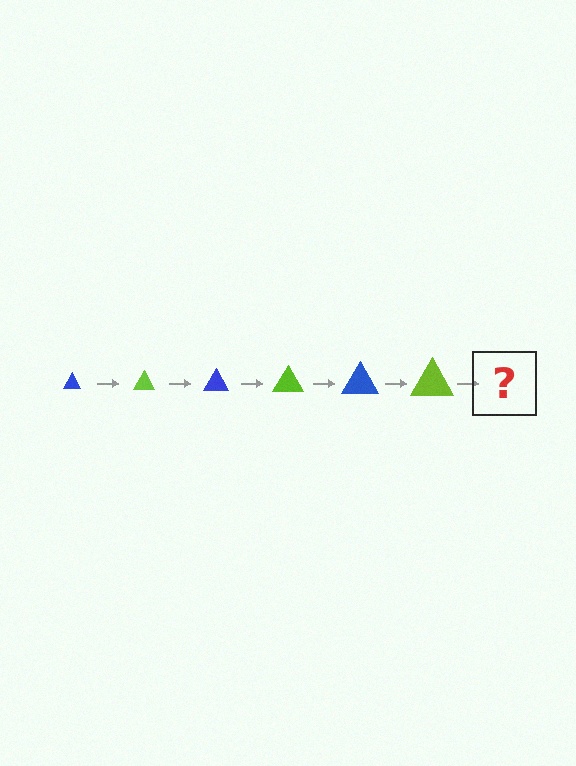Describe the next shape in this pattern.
It should be a blue triangle, larger than the previous one.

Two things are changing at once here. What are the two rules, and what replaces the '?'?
The two rules are that the triangle grows larger each step and the color cycles through blue and lime. The '?' should be a blue triangle, larger than the previous one.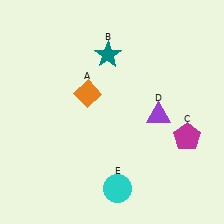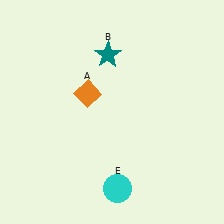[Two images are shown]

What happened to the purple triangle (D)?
The purple triangle (D) was removed in Image 2. It was in the bottom-right area of Image 1.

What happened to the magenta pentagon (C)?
The magenta pentagon (C) was removed in Image 2. It was in the bottom-right area of Image 1.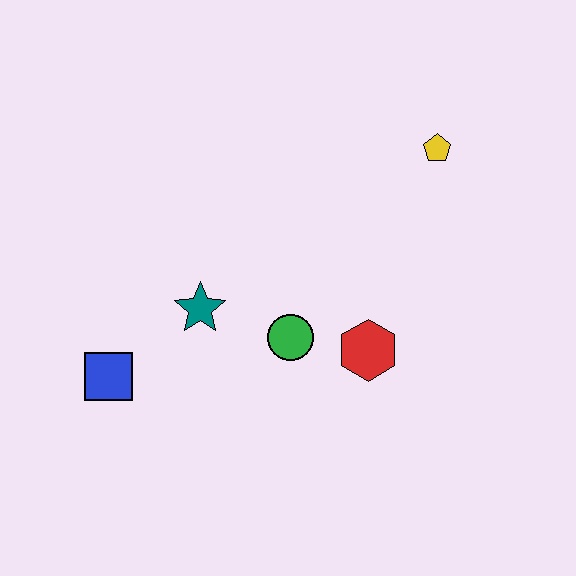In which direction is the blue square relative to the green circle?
The blue square is to the left of the green circle.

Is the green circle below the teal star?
Yes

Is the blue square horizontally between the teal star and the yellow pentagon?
No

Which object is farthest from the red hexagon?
The blue square is farthest from the red hexagon.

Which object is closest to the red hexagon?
The green circle is closest to the red hexagon.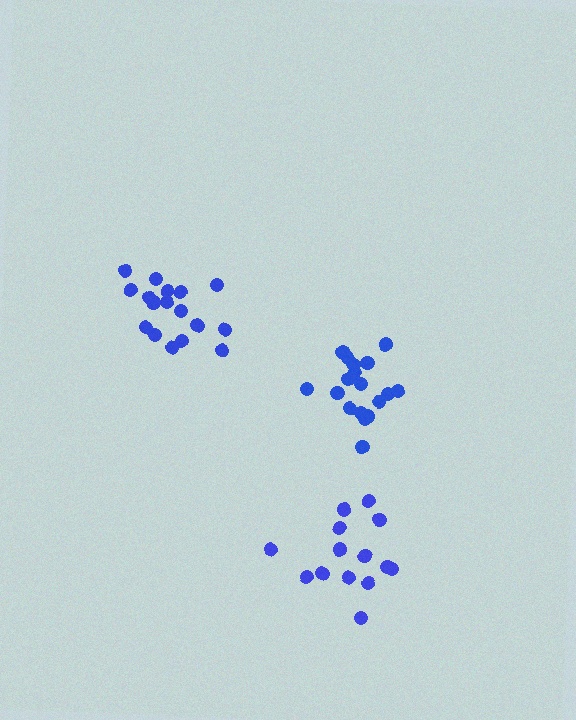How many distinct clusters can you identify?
There are 3 distinct clusters.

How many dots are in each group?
Group 1: 19 dots, Group 2: 14 dots, Group 3: 17 dots (50 total).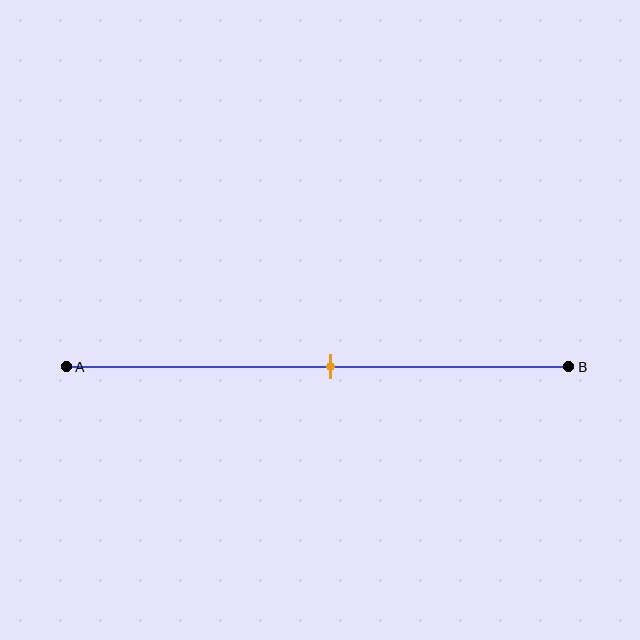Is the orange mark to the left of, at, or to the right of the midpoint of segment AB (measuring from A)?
The orange mark is approximately at the midpoint of segment AB.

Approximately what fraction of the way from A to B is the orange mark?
The orange mark is approximately 50% of the way from A to B.